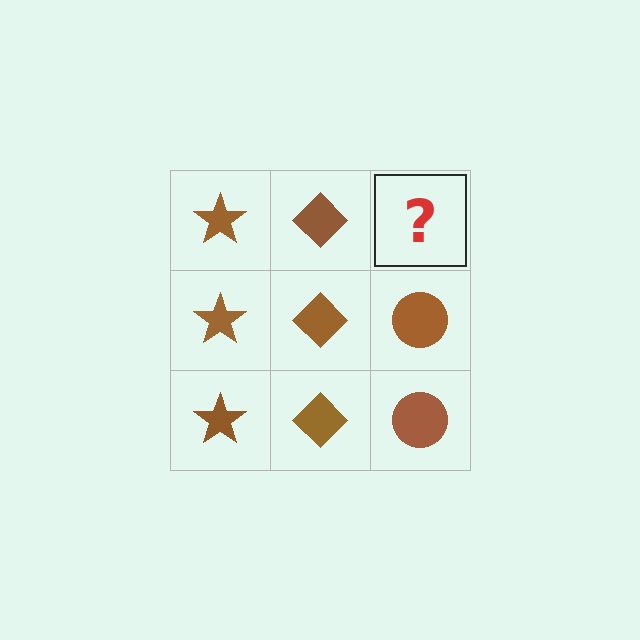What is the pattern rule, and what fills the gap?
The rule is that each column has a consistent shape. The gap should be filled with a brown circle.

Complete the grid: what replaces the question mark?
The question mark should be replaced with a brown circle.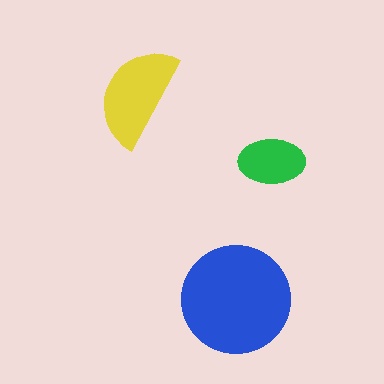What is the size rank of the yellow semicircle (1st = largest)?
2nd.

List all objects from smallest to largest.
The green ellipse, the yellow semicircle, the blue circle.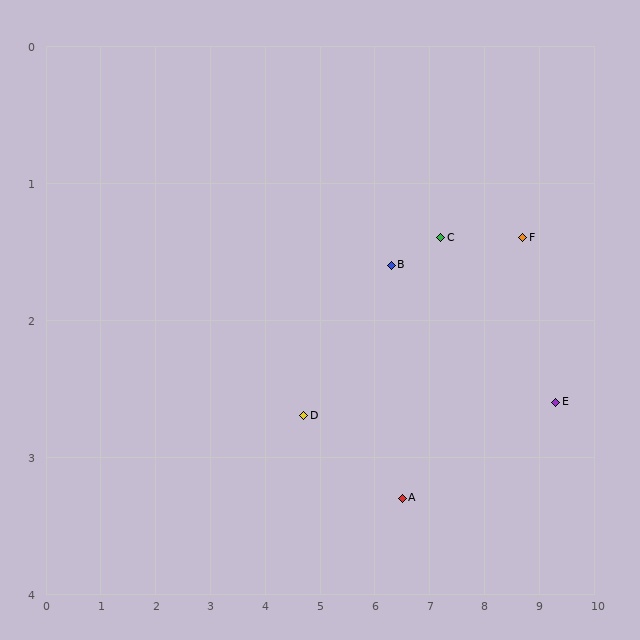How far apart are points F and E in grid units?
Points F and E are about 1.3 grid units apart.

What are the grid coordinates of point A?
Point A is at approximately (6.5, 3.3).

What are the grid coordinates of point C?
Point C is at approximately (7.2, 1.4).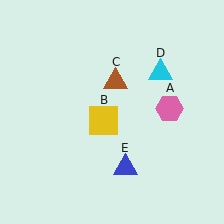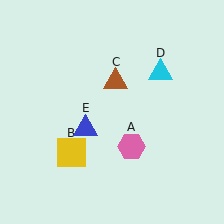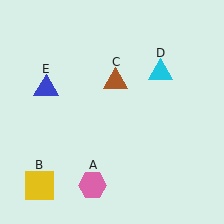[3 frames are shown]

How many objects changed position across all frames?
3 objects changed position: pink hexagon (object A), yellow square (object B), blue triangle (object E).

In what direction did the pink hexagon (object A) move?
The pink hexagon (object A) moved down and to the left.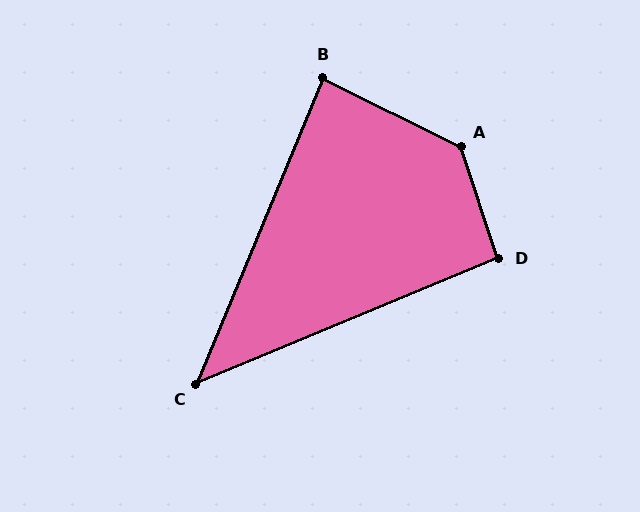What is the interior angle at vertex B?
Approximately 86 degrees (approximately right).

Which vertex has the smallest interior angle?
C, at approximately 45 degrees.